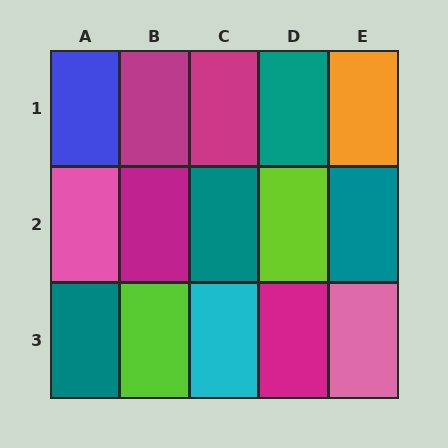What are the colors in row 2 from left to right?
Pink, magenta, teal, lime, teal.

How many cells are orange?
1 cell is orange.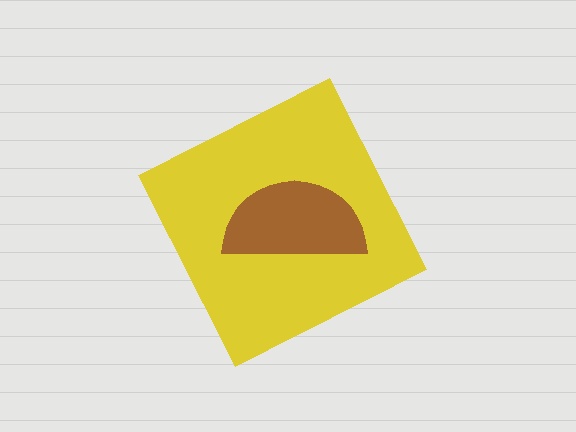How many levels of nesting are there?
2.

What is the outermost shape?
The yellow diamond.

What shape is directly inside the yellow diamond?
The brown semicircle.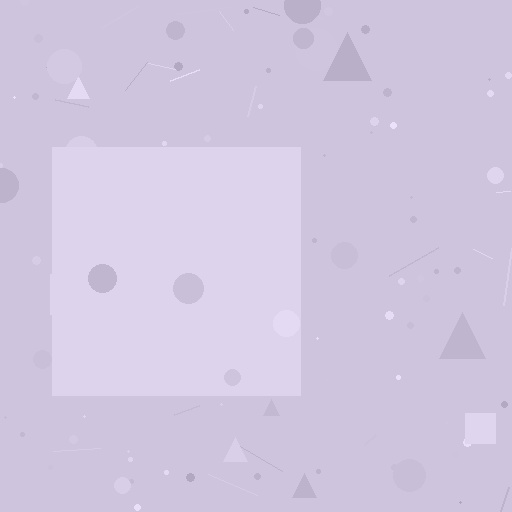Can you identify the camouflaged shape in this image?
The camouflaged shape is a square.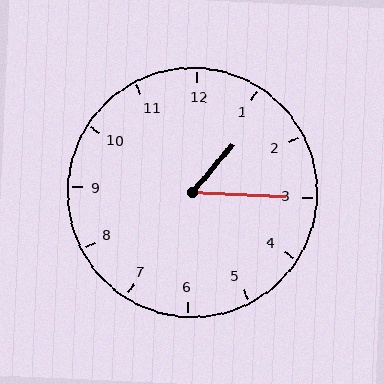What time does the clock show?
1:15.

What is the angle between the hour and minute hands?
Approximately 52 degrees.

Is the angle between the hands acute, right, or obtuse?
It is acute.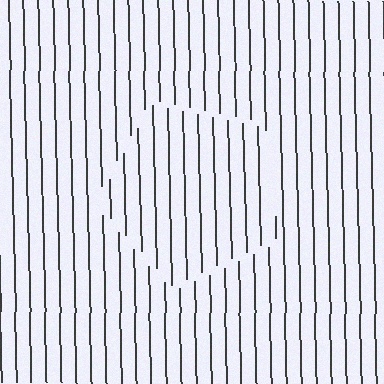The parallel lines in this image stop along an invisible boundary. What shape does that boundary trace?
An illusory pentagon. The interior of the shape contains the same grating, shifted by half a period — the contour is defined by the phase discontinuity where line-ends from the inner and outer gratings abut.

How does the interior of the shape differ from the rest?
The interior of the shape contains the same grating, shifted by half a period — the contour is defined by the phase discontinuity where line-ends from the inner and outer gratings abut.